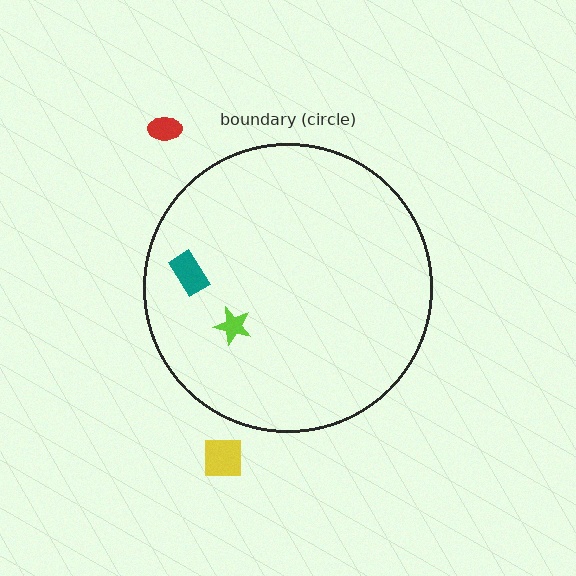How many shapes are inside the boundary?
2 inside, 2 outside.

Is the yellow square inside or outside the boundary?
Outside.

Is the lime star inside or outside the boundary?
Inside.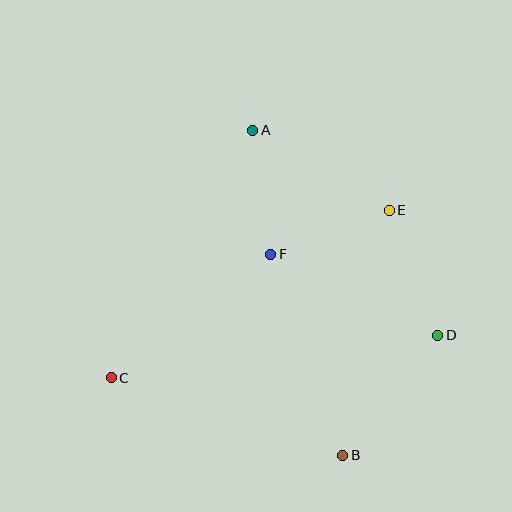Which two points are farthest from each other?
Points A and B are farthest from each other.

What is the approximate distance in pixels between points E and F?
The distance between E and F is approximately 126 pixels.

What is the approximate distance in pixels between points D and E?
The distance between D and E is approximately 134 pixels.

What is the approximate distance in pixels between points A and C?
The distance between A and C is approximately 285 pixels.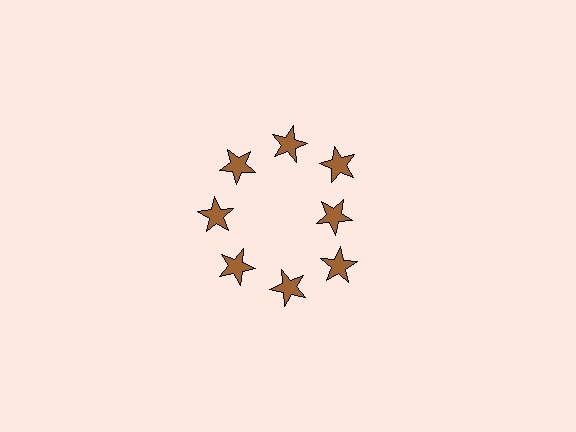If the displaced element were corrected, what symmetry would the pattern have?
It would have 8-fold rotational symmetry — the pattern would map onto itself every 45 degrees.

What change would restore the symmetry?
The symmetry would be restored by moving it outward, back onto the ring so that all 8 stars sit at equal angles and equal distance from the center.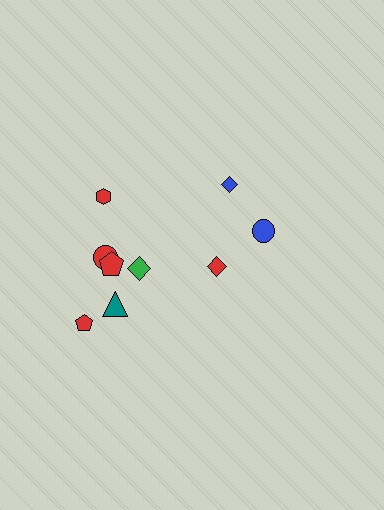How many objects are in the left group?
There are 6 objects.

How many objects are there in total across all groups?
There are 9 objects.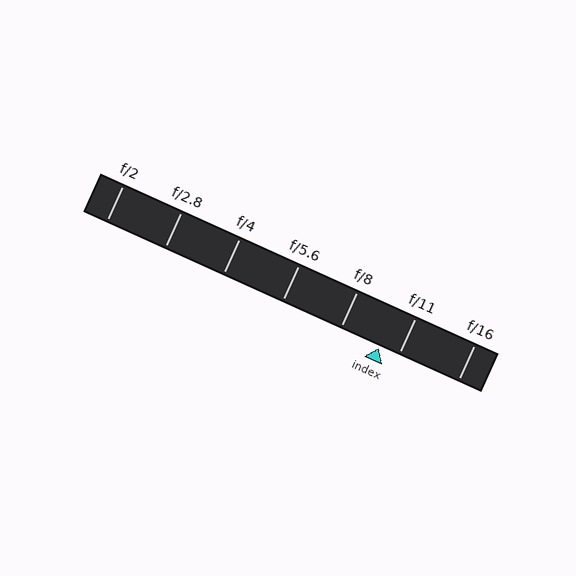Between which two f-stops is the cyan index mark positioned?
The index mark is between f/8 and f/11.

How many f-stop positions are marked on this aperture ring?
There are 7 f-stop positions marked.